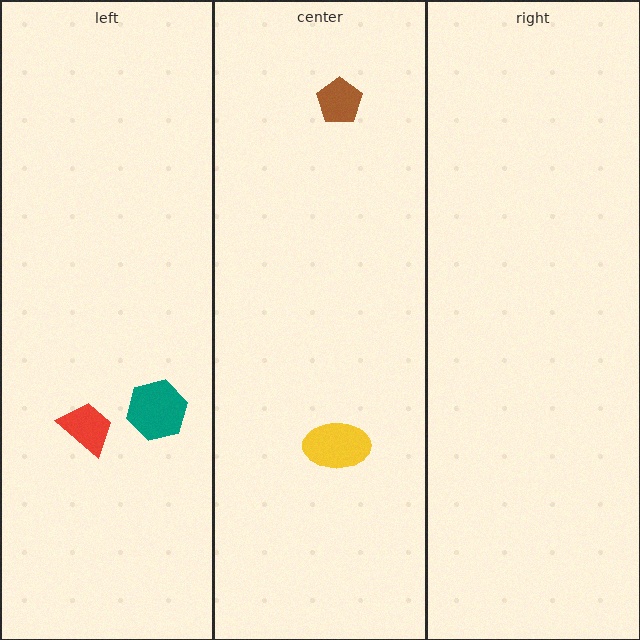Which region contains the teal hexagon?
The left region.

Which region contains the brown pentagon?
The center region.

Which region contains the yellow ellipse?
The center region.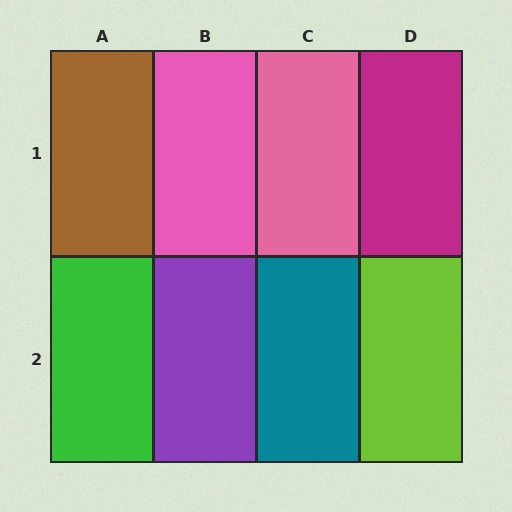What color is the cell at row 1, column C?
Pink.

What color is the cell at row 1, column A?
Brown.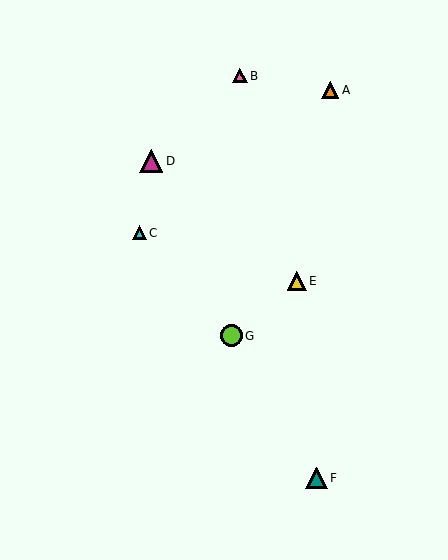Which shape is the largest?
The magenta triangle (labeled D) is the largest.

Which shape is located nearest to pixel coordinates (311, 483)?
The teal triangle (labeled F) at (316, 478) is nearest to that location.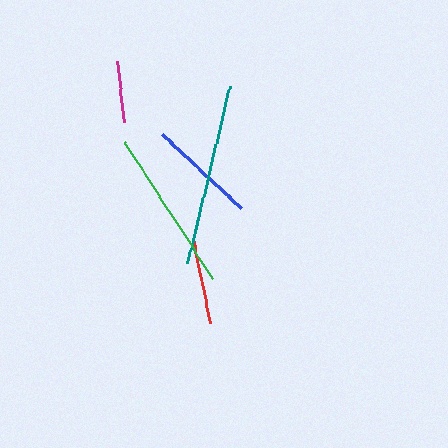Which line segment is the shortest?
The magenta line is the shortest at approximately 61 pixels.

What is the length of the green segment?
The green segment is approximately 162 pixels long.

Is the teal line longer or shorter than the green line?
The teal line is longer than the green line.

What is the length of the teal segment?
The teal segment is approximately 182 pixels long.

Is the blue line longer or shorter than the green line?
The green line is longer than the blue line.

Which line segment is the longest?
The teal line is the longest at approximately 182 pixels.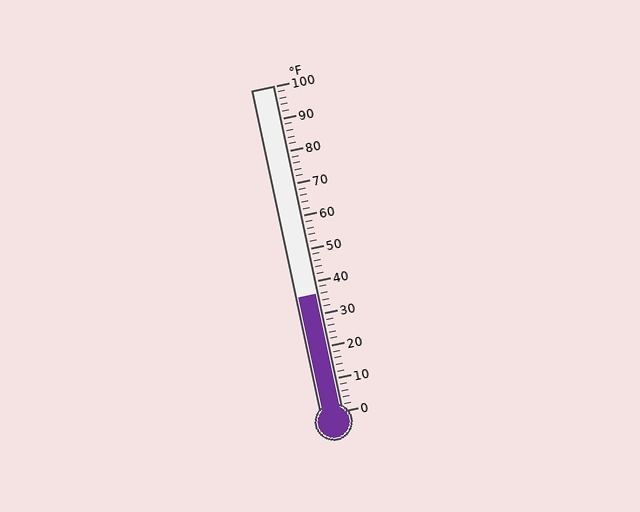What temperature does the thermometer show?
The thermometer shows approximately 36°F.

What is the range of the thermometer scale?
The thermometer scale ranges from 0°F to 100°F.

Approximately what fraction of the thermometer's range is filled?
The thermometer is filled to approximately 35% of its range.